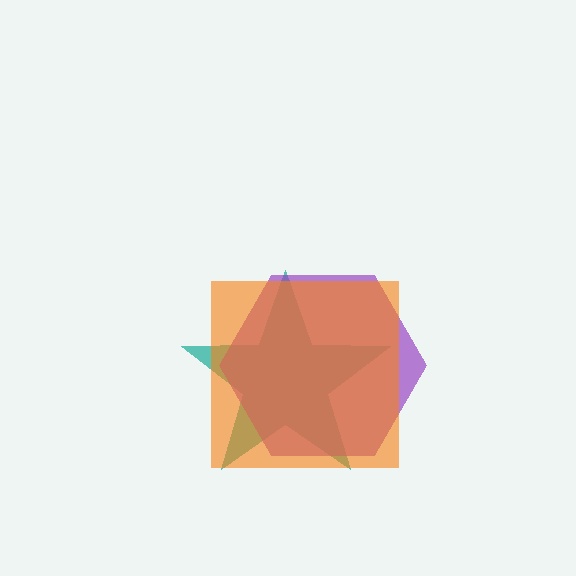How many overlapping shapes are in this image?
There are 3 overlapping shapes in the image.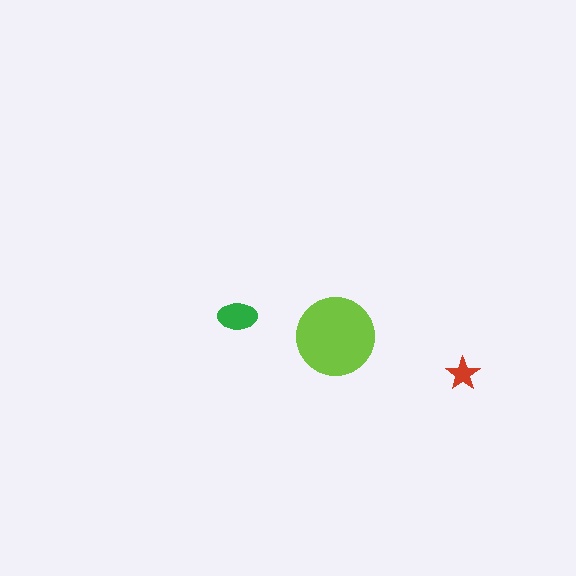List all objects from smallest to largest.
The red star, the green ellipse, the lime circle.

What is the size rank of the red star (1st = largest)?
3rd.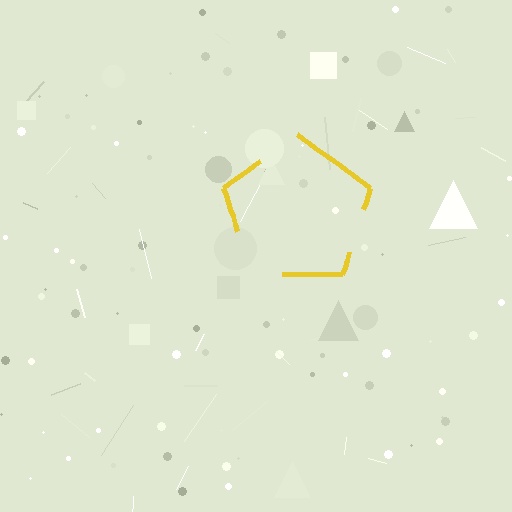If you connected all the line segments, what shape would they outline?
They would outline a pentagon.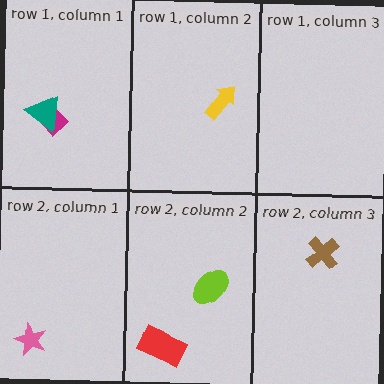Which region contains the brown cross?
The row 2, column 3 region.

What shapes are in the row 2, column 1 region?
The pink star.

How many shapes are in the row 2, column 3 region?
1.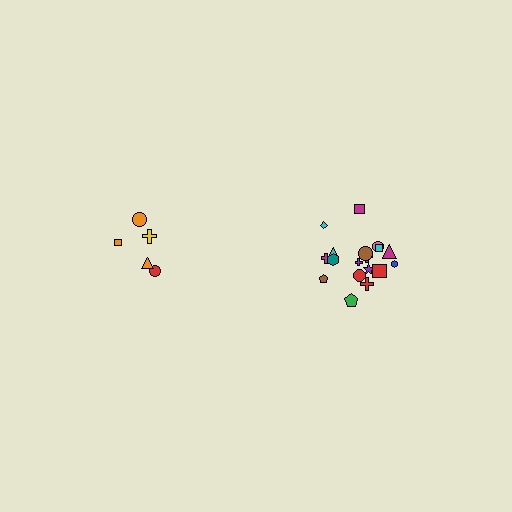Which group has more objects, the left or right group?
The right group.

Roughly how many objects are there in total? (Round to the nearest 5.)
Roughly 25 objects in total.